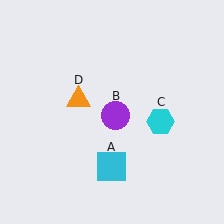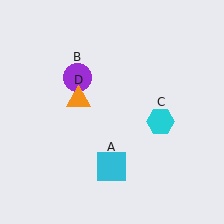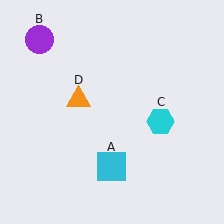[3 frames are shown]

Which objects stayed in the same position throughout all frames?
Cyan square (object A) and cyan hexagon (object C) and orange triangle (object D) remained stationary.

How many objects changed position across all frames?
1 object changed position: purple circle (object B).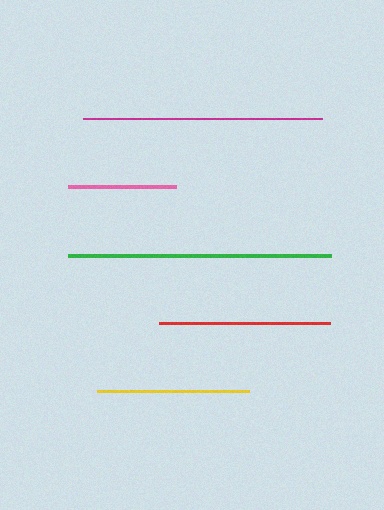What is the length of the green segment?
The green segment is approximately 263 pixels long.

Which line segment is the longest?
The green line is the longest at approximately 263 pixels.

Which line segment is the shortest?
The pink line is the shortest at approximately 108 pixels.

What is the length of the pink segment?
The pink segment is approximately 108 pixels long.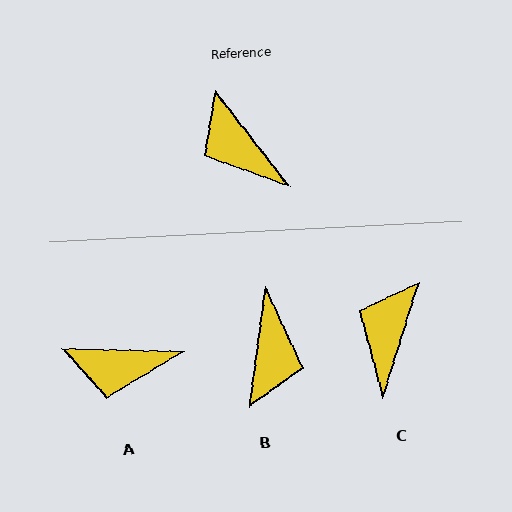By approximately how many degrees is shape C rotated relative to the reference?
Approximately 55 degrees clockwise.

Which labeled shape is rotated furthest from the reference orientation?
B, about 135 degrees away.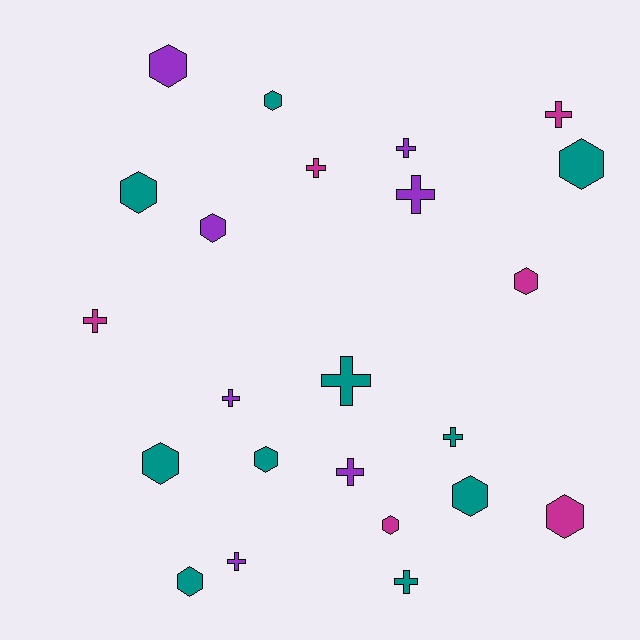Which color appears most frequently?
Teal, with 10 objects.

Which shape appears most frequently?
Hexagon, with 12 objects.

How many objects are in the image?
There are 23 objects.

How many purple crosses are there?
There are 5 purple crosses.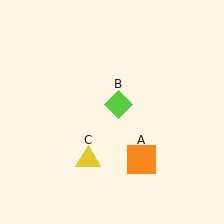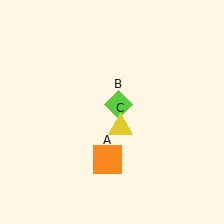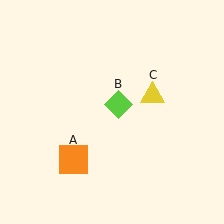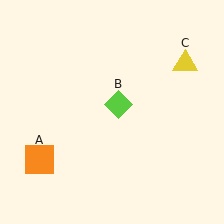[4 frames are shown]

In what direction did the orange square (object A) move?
The orange square (object A) moved left.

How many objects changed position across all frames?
2 objects changed position: orange square (object A), yellow triangle (object C).